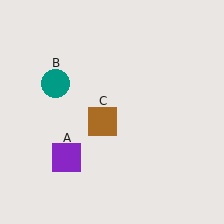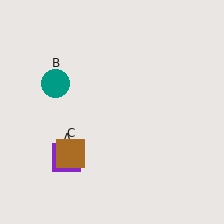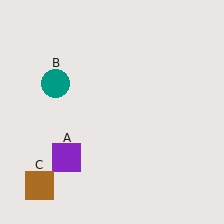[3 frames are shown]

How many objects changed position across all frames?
1 object changed position: brown square (object C).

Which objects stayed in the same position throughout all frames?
Purple square (object A) and teal circle (object B) remained stationary.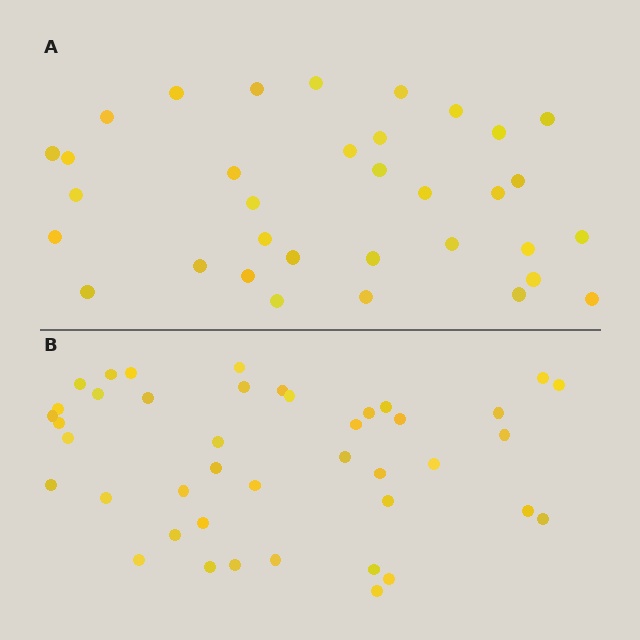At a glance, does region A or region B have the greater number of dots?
Region B (the bottom region) has more dots.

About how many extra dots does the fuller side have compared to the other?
Region B has roughly 8 or so more dots than region A.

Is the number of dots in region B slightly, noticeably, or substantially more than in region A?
Region B has only slightly more — the two regions are fairly close. The ratio is roughly 1.2 to 1.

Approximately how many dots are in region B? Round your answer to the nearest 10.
About 40 dots. (The exact count is 42, which rounds to 40.)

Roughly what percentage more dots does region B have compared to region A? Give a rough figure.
About 25% more.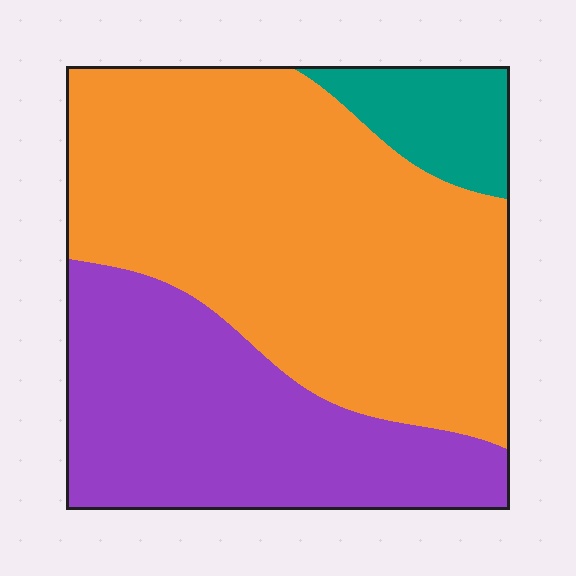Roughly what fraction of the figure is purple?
Purple covers 34% of the figure.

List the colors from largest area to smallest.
From largest to smallest: orange, purple, teal.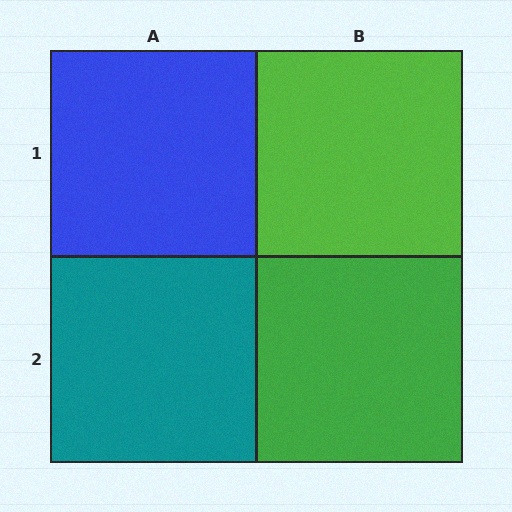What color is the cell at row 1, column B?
Lime.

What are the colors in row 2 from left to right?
Teal, green.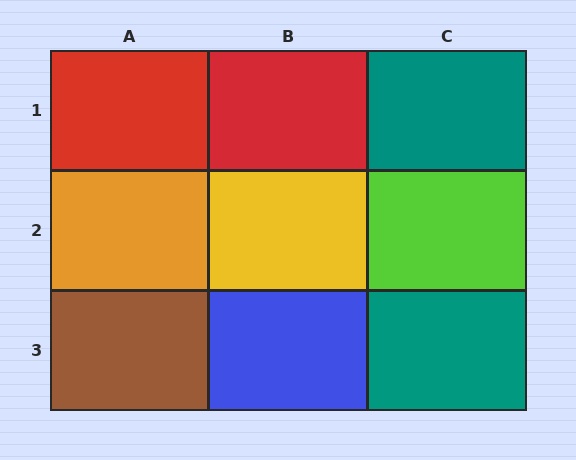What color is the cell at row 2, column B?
Yellow.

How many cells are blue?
1 cell is blue.